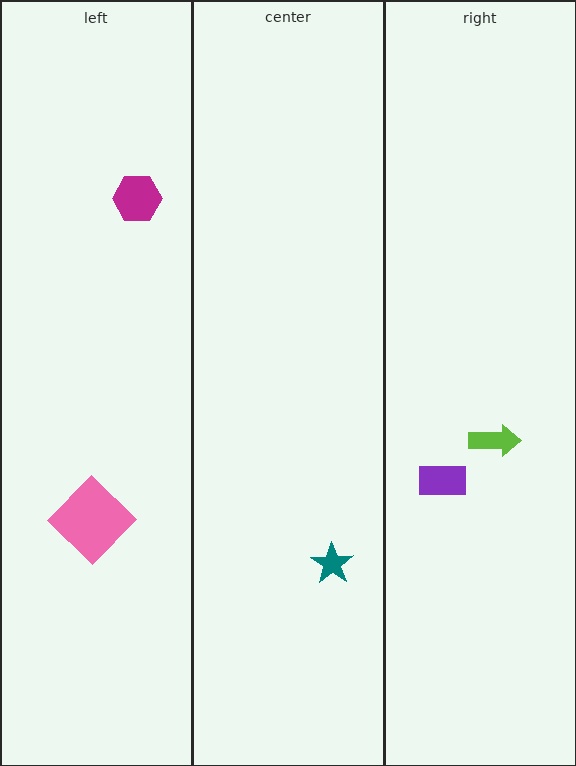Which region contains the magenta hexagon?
The left region.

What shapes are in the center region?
The teal star.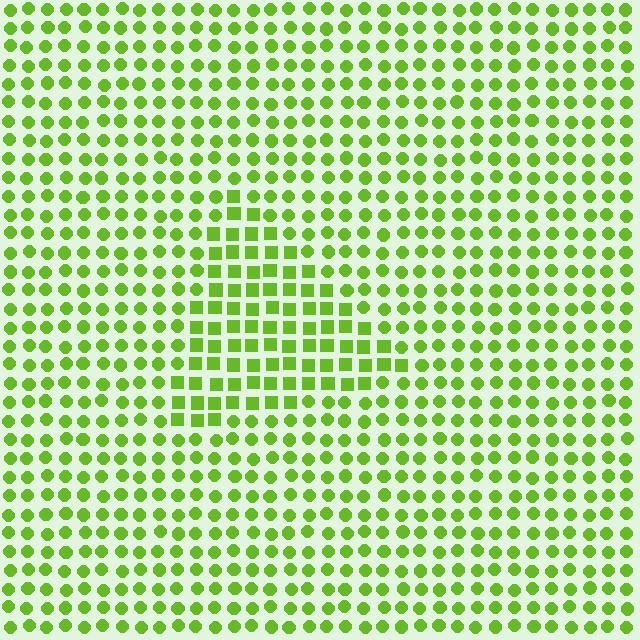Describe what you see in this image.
The image is filled with small lime elements arranged in a uniform grid. A triangle-shaped region contains squares, while the surrounding area contains circles. The boundary is defined purely by the change in element shape.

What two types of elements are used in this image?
The image uses squares inside the triangle region and circles outside it.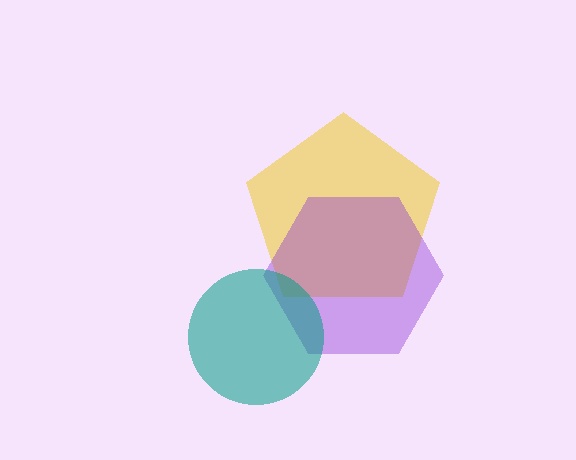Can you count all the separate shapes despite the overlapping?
Yes, there are 3 separate shapes.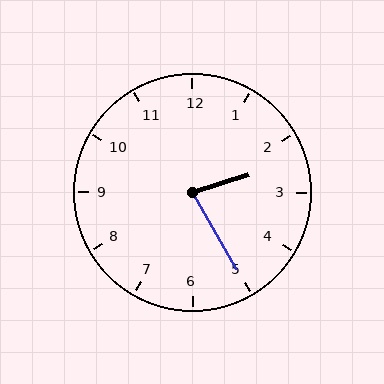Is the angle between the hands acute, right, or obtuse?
It is acute.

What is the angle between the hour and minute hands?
Approximately 78 degrees.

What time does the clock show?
2:25.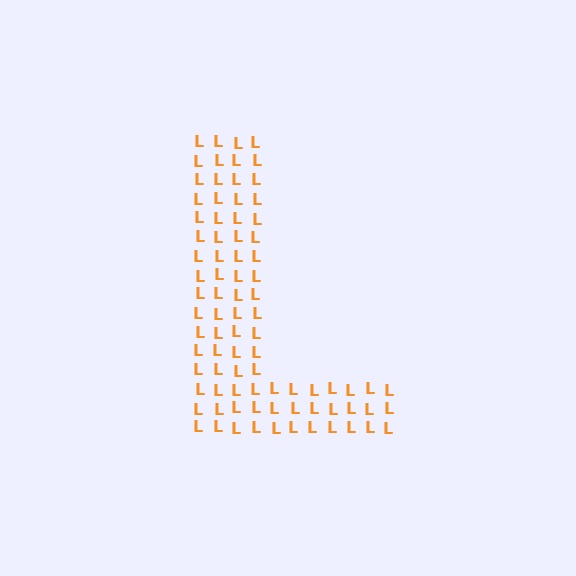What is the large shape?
The large shape is the letter L.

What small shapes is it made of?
It is made of small letter L's.